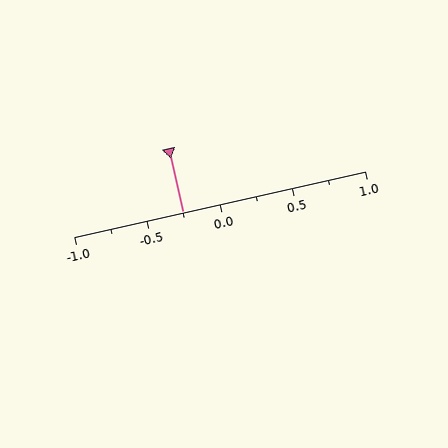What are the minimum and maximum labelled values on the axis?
The axis runs from -1.0 to 1.0.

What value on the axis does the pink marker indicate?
The marker indicates approximately -0.25.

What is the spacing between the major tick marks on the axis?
The major ticks are spaced 0.5 apart.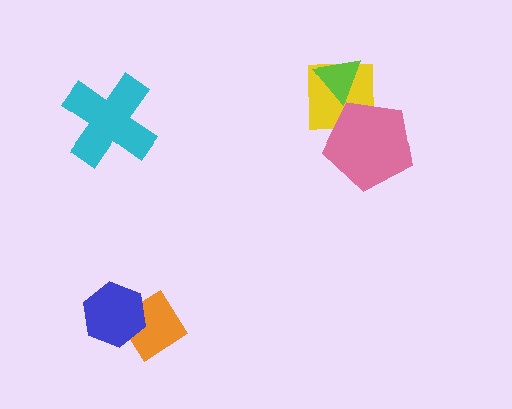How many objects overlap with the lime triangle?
1 object overlaps with the lime triangle.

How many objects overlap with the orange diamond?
1 object overlaps with the orange diamond.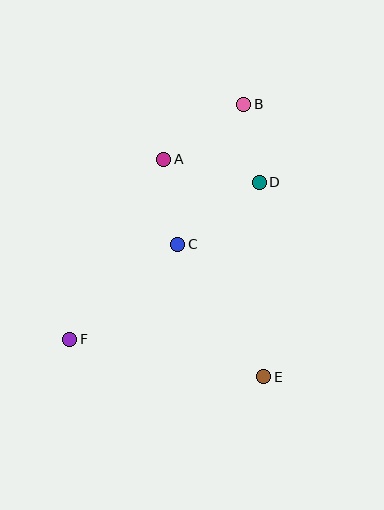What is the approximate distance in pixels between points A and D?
The distance between A and D is approximately 98 pixels.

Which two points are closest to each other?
Points B and D are closest to each other.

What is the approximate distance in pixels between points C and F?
The distance between C and F is approximately 144 pixels.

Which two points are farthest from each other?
Points B and F are farthest from each other.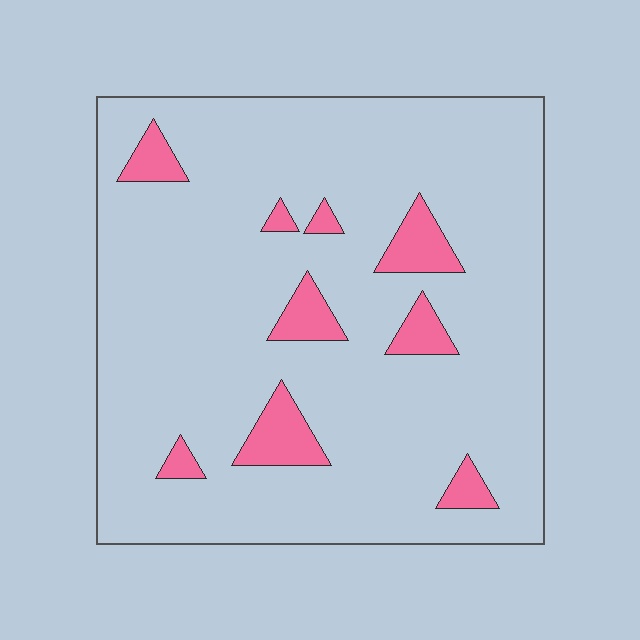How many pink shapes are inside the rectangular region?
9.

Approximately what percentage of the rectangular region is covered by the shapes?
Approximately 10%.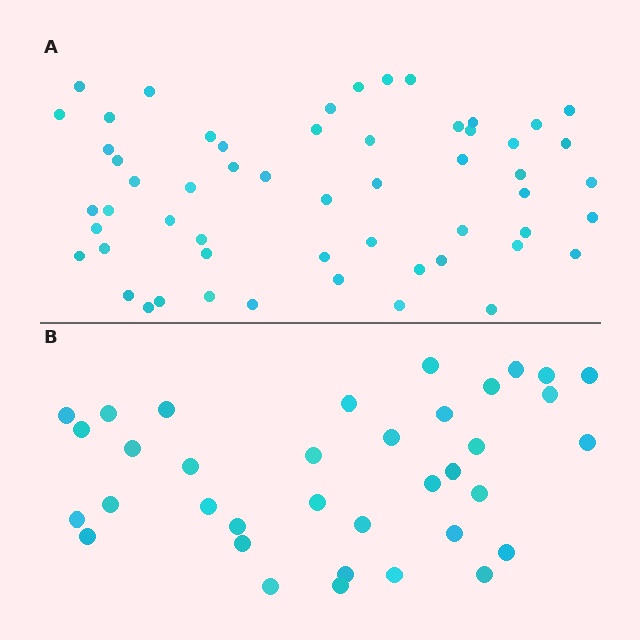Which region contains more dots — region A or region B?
Region A (the top region) has more dots.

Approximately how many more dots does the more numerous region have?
Region A has approximately 20 more dots than region B.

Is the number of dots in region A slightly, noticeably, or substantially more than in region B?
Region A has substantially more. The ratio is roughly 1.6 to 1.